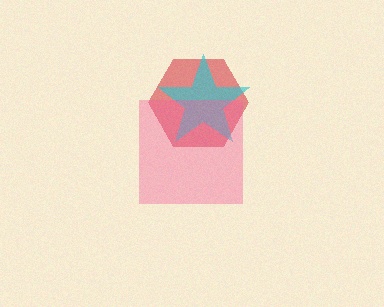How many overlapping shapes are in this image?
There are 3 overlapping shapes in the image.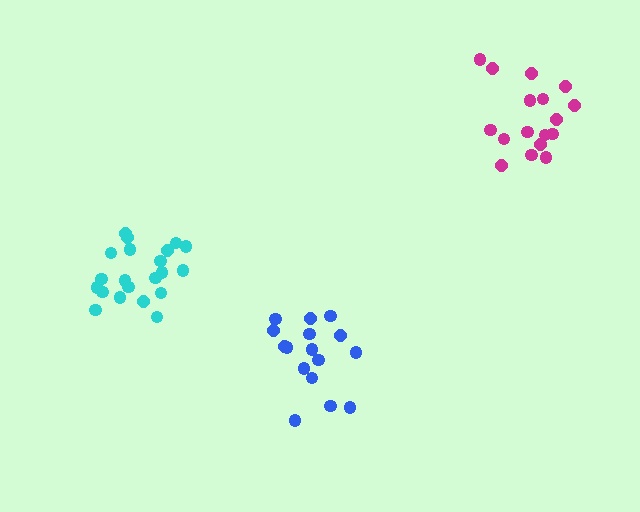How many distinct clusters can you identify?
There are 3 distinct clusters.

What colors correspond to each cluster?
The clusters are colored: magenta, blue, cyan.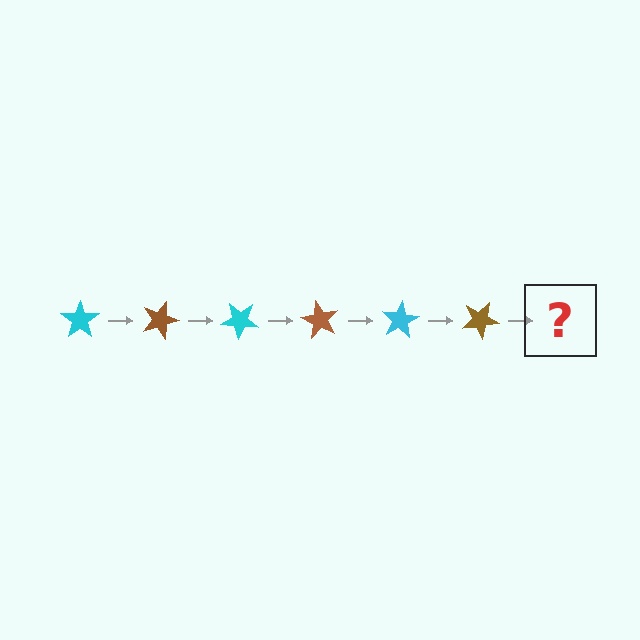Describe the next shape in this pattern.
It should be a cyan star, rotated 120 degrees from the start.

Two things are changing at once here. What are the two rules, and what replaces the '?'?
The two rules are that it rotates 20 degrees each step and the color cycles through cyan and brown. The '?' should be a cyan star, rotated 120 degrees from the start.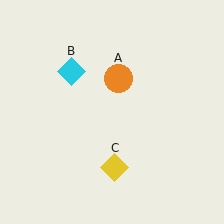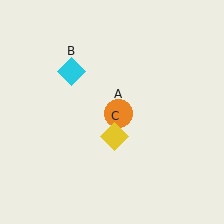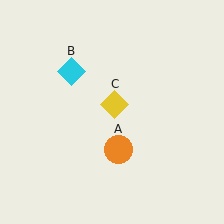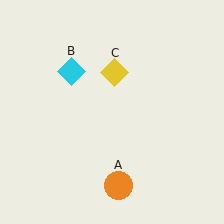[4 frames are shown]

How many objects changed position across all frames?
2 objects changed position: orange circle (object A), yellow diamond (object C).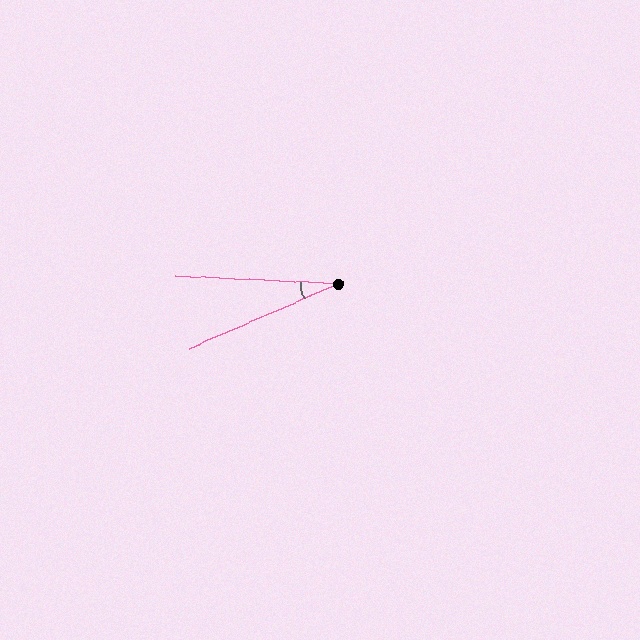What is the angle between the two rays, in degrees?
Approximately 26 degrees.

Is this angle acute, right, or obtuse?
It is acute.